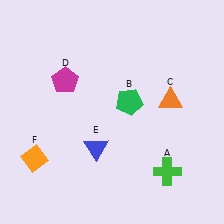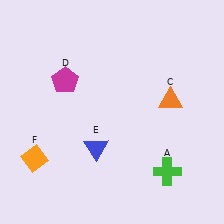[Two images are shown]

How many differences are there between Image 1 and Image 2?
There is 1 difference between the two images.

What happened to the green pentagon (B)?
The green pentagon (B) was removed in Image 2. It was in the top-right area of Image 1.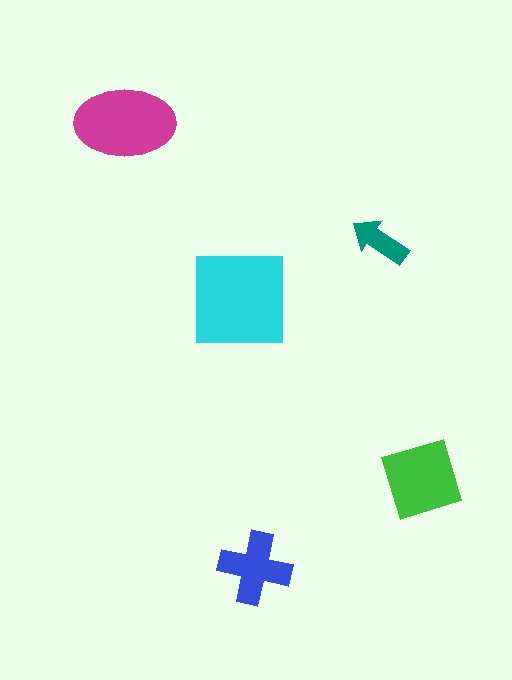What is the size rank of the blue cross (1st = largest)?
4th.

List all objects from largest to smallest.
The cyan square, the magenta ellipse, the green diamond, the blue cross, the teal arrow.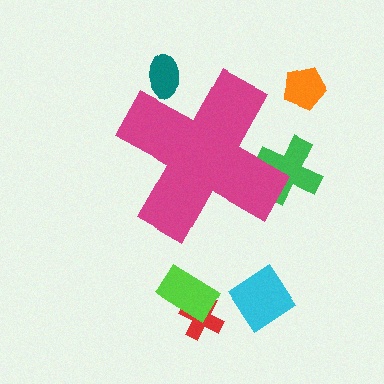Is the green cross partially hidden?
Yes, the green cross is partially hidden behind the magenta cross.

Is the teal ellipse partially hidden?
Yes, the teal ellipse is partially hidden behind the magenta cross.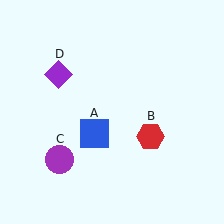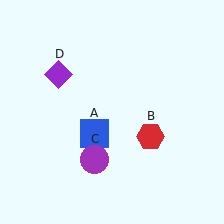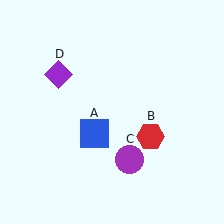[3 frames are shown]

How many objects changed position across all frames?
1 object changed position: purple circle (object C).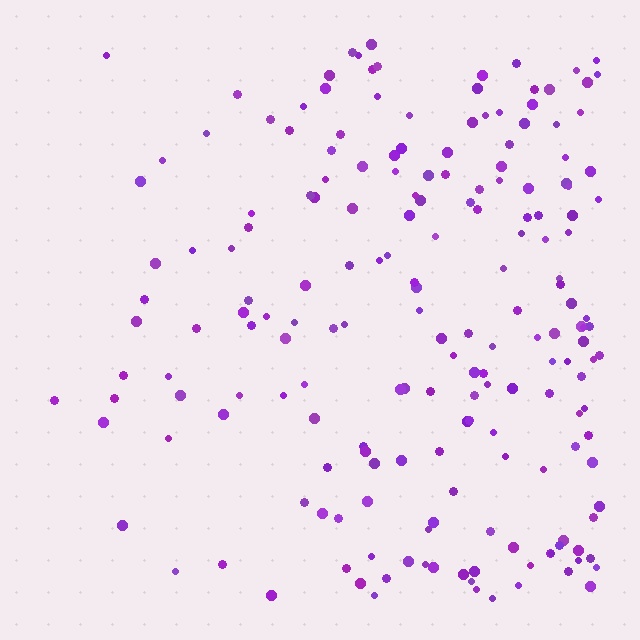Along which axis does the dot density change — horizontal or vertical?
Horizontal.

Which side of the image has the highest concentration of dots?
The right.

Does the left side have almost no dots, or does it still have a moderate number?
Still a moderate number, just noticeably fewer than the right.